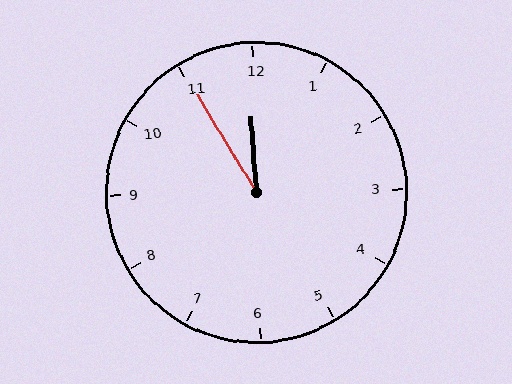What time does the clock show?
11:55.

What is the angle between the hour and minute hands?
Approximately 28 degrees.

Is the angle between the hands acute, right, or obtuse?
It is acute.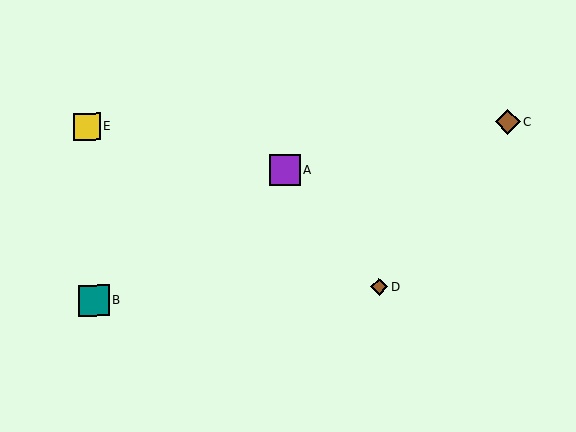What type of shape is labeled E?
Shape E is a yellow square.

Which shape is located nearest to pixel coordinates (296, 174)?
The purple square (labeled A) at (284, 170) is nearest to that location.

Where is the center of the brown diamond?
The center of the brown diamond is at (508, 122).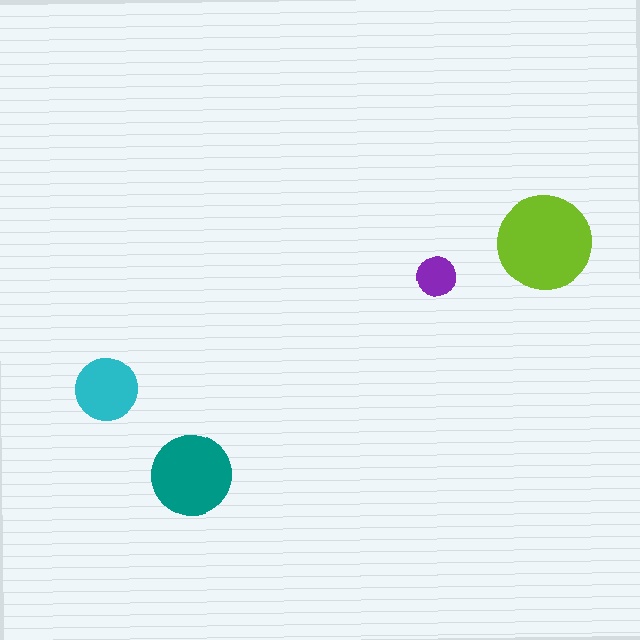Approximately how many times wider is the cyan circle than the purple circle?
About 1.5 times wider.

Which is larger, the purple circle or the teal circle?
The teal one.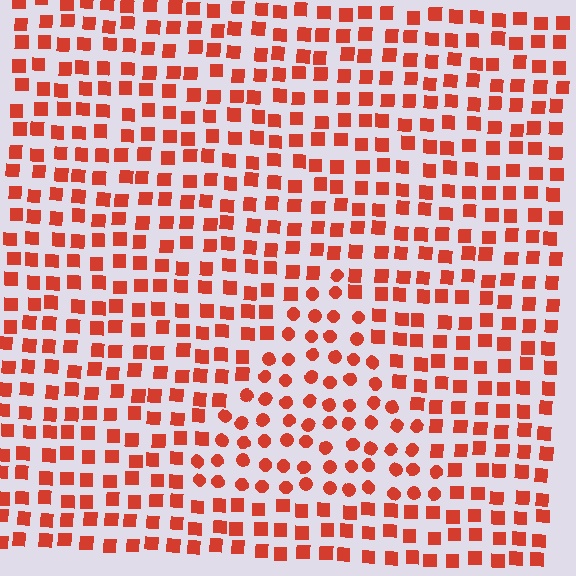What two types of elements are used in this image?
The image uses circles inside the triangle region and squares outside it.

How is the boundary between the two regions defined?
The boundary is defined by a change in element shape: circles inside vs. squares outside. All elements share the same color and spacing.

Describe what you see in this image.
The image is filled with small red elements arranged in a uniform grid. A triangle-shaped region contains circles, while the surrounding area contains squares. The boundary is defined purely by the change in element shape.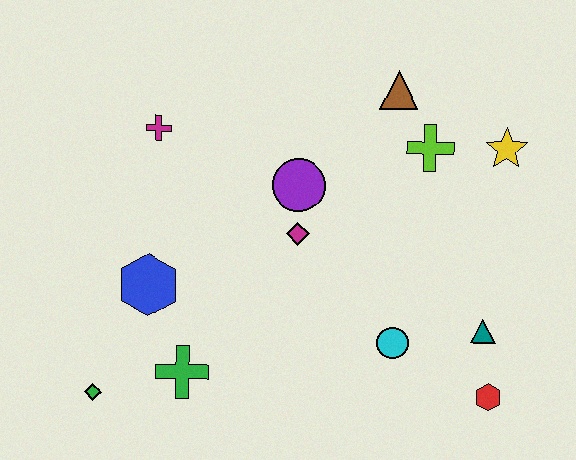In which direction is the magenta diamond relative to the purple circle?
The magenta diamond is below the purple circle.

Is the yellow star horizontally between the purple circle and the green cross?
No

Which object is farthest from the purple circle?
The green diamond is farthest from the purple circle.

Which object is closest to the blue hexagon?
The green cross is closest to the blue hexagon.